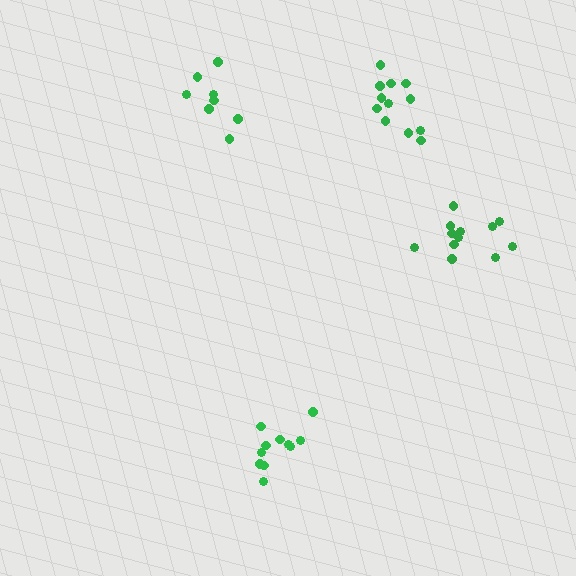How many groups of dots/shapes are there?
There are 4 groups.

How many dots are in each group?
Group 1: 8 dots, Group 2: 12 dots, Group 3: 12 dots, Group 4: 11 dots (43 total).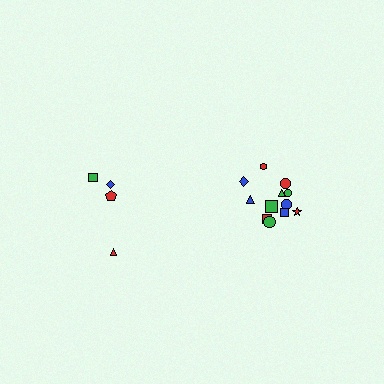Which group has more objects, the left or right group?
The right group.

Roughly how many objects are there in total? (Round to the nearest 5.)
Roughly 15 objects in total.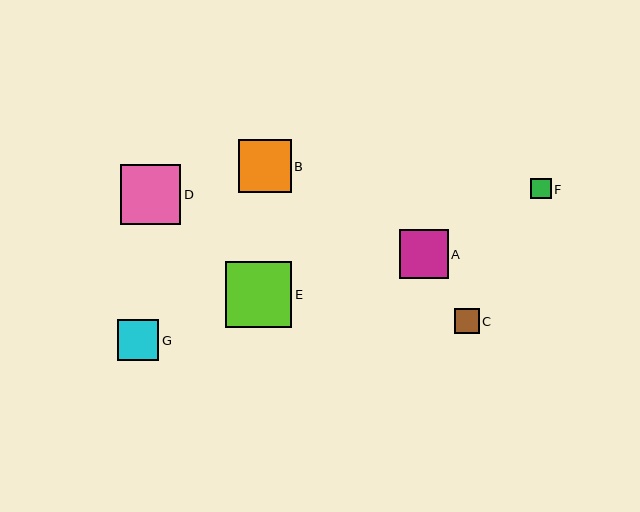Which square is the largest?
Square E is the largest with a size of approximately 66 pixels.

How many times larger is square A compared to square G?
Square A is approximately 1.2 times the size of square G.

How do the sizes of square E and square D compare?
Square E and square D are approximately the same size.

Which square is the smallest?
Square F is the smallest with a size of approximately 21 pixels.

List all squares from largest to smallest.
From largest to smallest: E, D, B, A, G, C, F.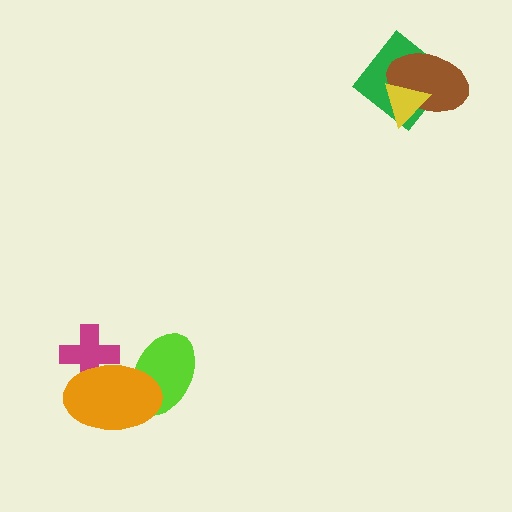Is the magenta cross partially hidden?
Yes, it is partially covered by another shape.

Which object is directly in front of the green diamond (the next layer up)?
The brown ellipse is directly in front of the green diamond.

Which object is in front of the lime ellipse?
The orange ellipse is in front of the lime ellipse.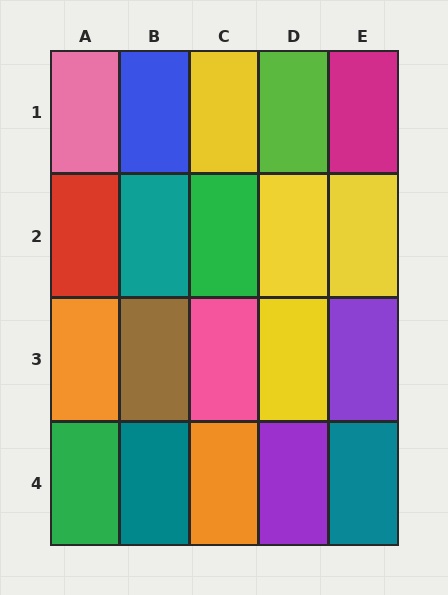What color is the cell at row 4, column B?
Teal.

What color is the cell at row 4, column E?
Teal.